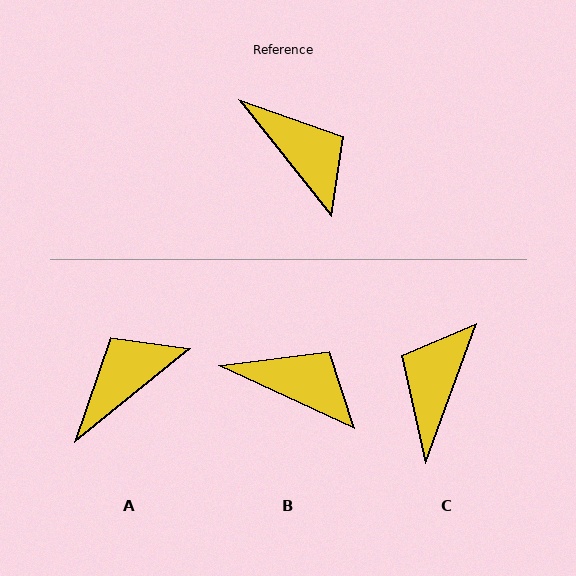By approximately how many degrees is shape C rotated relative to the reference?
Approximately 122 degrees counter-clockwise.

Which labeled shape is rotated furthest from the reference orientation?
C, about 122 degrees away.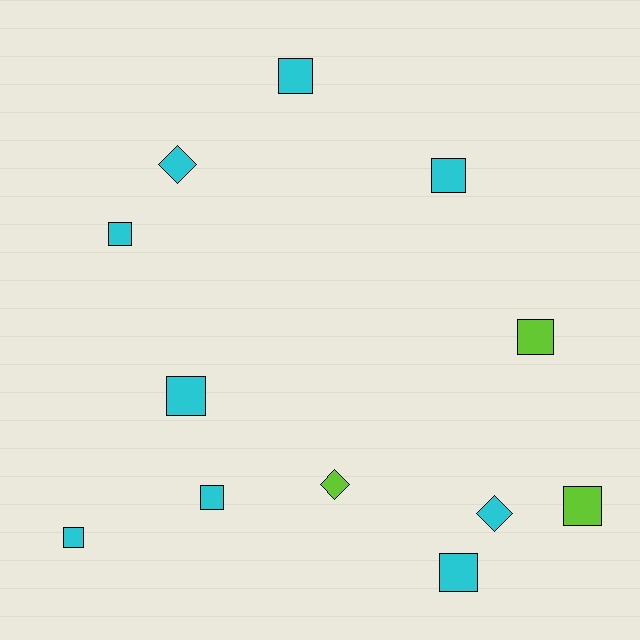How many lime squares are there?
There are 2 lime squares.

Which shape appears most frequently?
Square, with 9 objects.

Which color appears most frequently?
Cyan, with 9 objects.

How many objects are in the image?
There are 12 objects.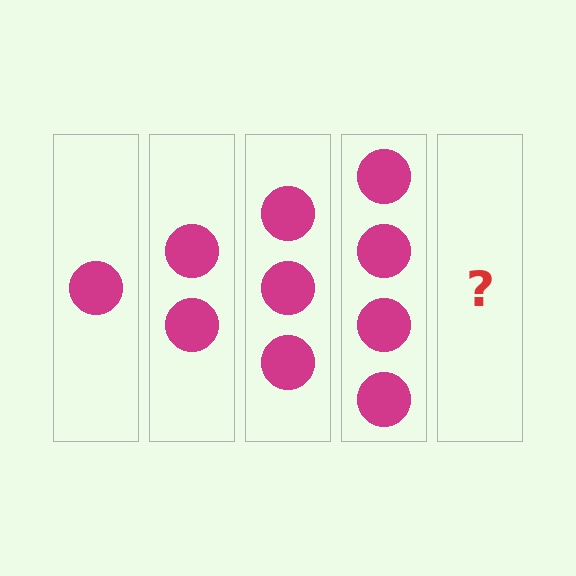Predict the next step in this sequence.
The next step is 5 circles.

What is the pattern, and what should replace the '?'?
The pattern is that each step adds one more circle. The '?' should be 5 circles.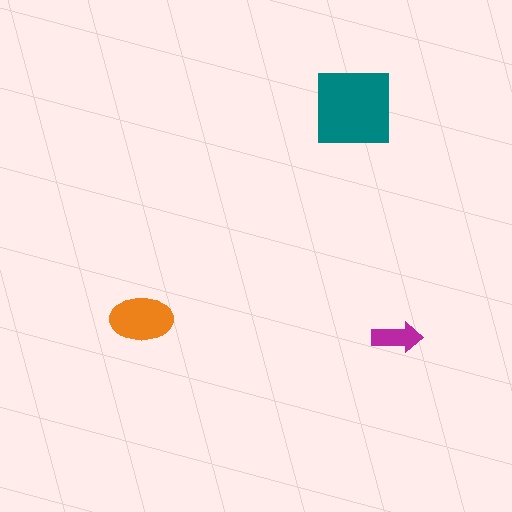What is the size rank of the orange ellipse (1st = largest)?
2nd.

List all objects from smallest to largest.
The magenta arrow, the orange ellipse, the teal square.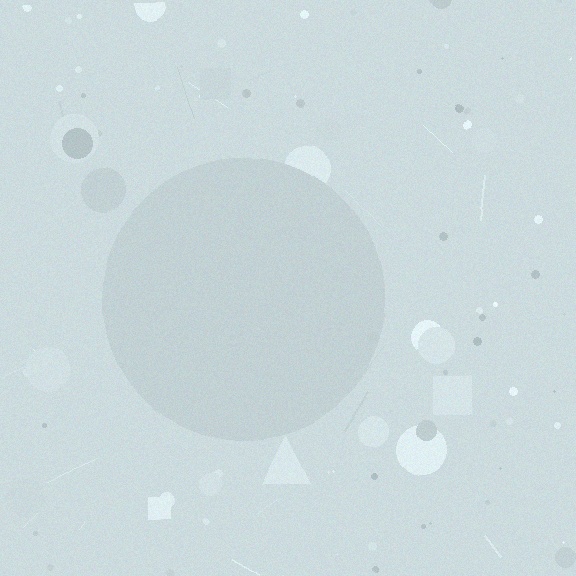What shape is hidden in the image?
A circle is hidden in the image.